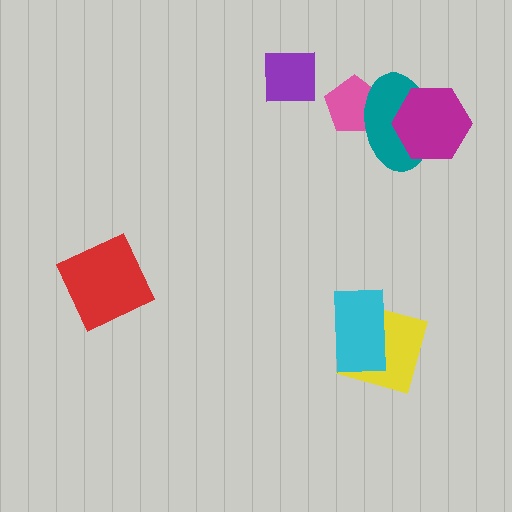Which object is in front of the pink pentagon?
The teal ellipse is in front of the pink pentagon.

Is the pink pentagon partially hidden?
Yes, it is partially covered by another shape.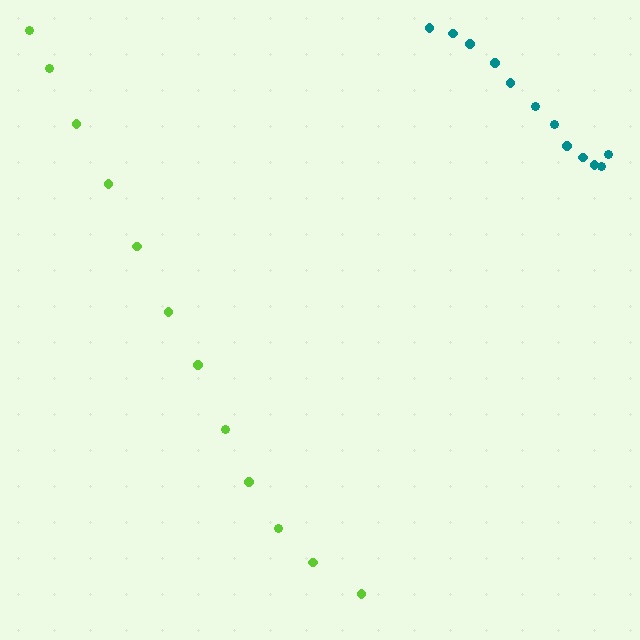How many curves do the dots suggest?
There are 2 distinct paths.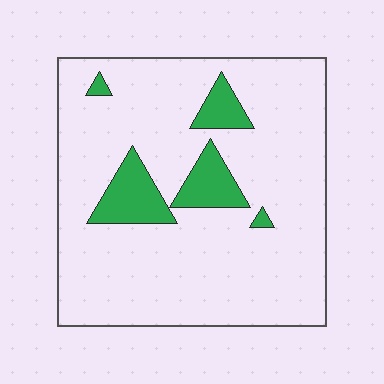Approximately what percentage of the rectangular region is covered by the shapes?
Approximately 15%.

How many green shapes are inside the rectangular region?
5.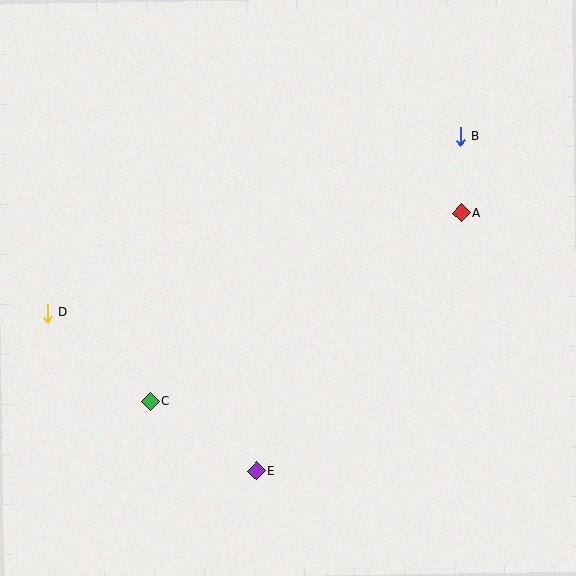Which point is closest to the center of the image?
Point C at (150, 401) is closest to the center.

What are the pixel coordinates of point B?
Point B is at (460, 137).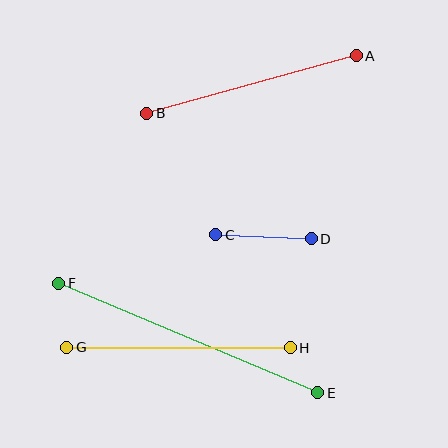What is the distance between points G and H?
The distance is approximately 224 pixels.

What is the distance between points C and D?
The distance is approximately 96 pixels.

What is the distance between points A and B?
The distance is approximately 217 pixels.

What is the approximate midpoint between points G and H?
The midpoint is at approximately (178, 347) pixels.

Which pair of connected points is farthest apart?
Points E and F are farthest apart.